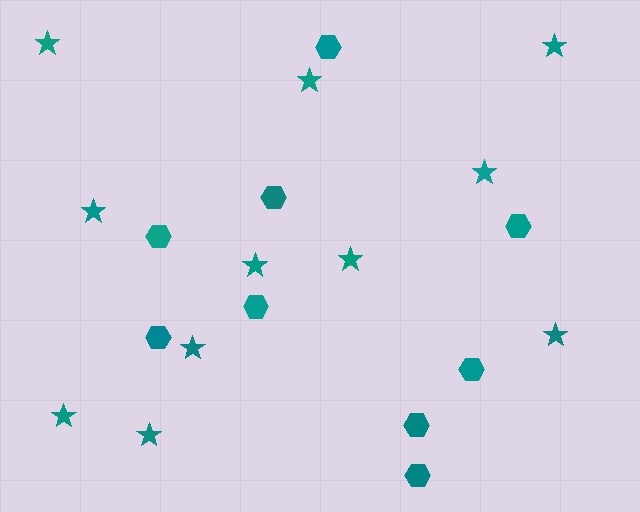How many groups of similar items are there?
There are 2 groups: one group of stars (11) and one group of hexagons (9).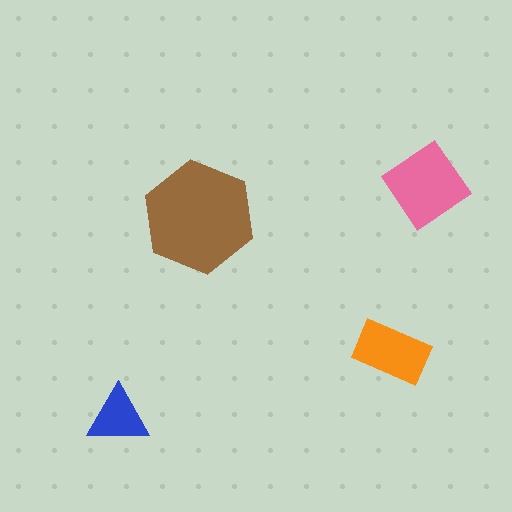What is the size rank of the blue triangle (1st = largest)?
4th.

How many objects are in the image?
There are 4 objects in the image.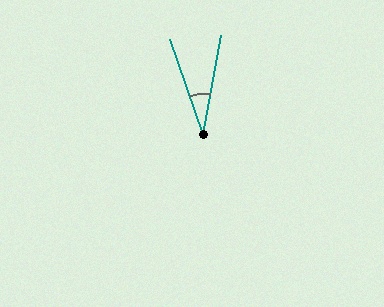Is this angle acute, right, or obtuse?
It is acute.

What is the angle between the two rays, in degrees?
Approximately 29 degrees.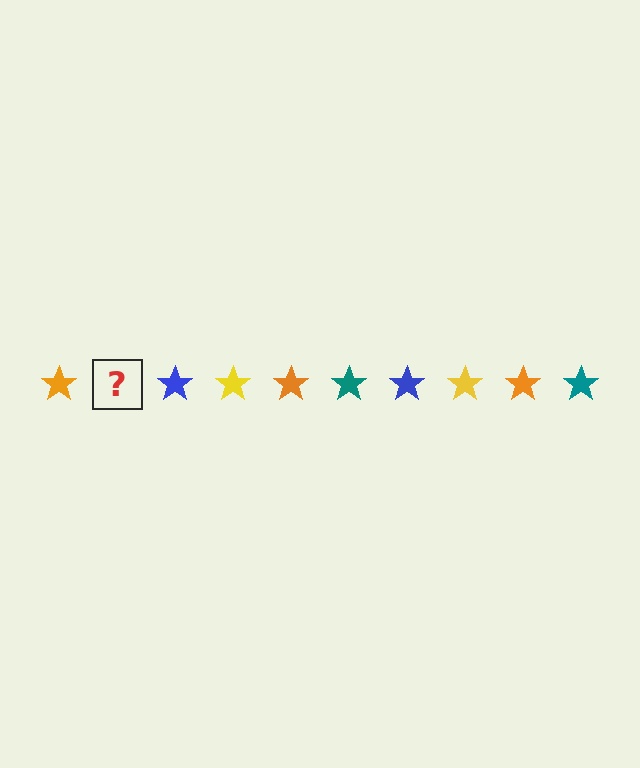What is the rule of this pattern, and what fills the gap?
The rule is that the pattern cycles through orange, teal, blue, yellow stars. The gap should be filled with a teal star.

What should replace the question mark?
The question mark should be replaced with a teal star.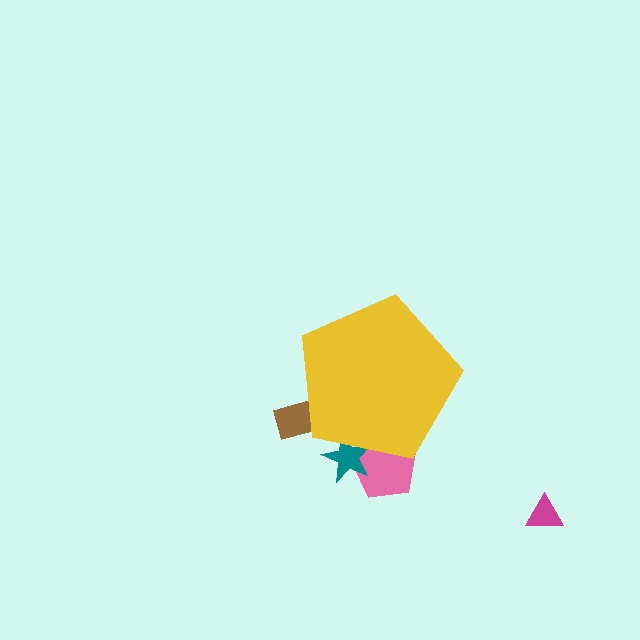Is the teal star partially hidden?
Yes, the teal star is partially hidden behind the yellow pentagon.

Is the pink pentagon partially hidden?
Yes, the pink pentagon is partially hidden behind the yellow pentagon.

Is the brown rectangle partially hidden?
Yes, the brown rectangle is partially hidden behind the yellow pentagon.